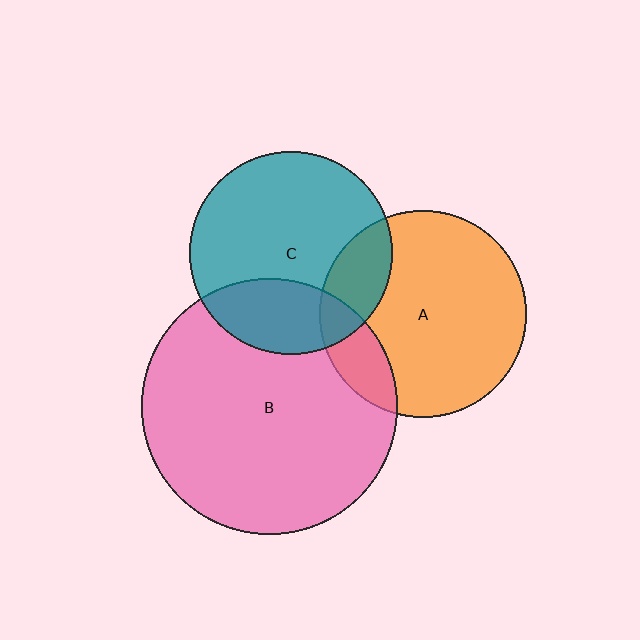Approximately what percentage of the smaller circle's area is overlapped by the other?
Approximately 25%.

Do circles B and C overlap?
Yes.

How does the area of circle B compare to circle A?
Approximately 1.5 times.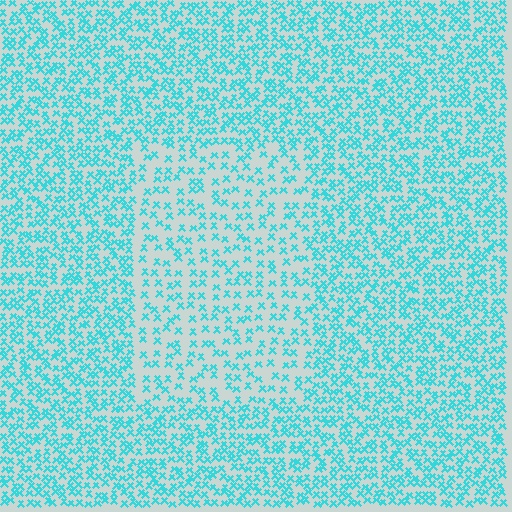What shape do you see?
I see a rectangle.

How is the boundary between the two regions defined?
The boundary is defined by a change in element density (approximately 1.9x ratio). All elements are the same color, size, and shape.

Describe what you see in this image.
The image contains small cyan elements arranged at two different densities. A rectangle-shaped region is visible where the elements are less densely packed than the surrounding area.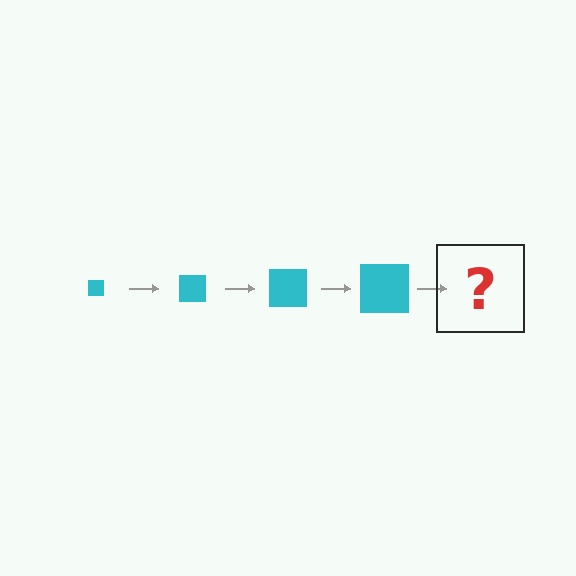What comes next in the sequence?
The next element should be a cyan square, larger than the previous one.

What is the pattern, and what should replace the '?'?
The pattern is that the square gets progressively larger each step. The '?' should be a cyan square, larger than the previous one.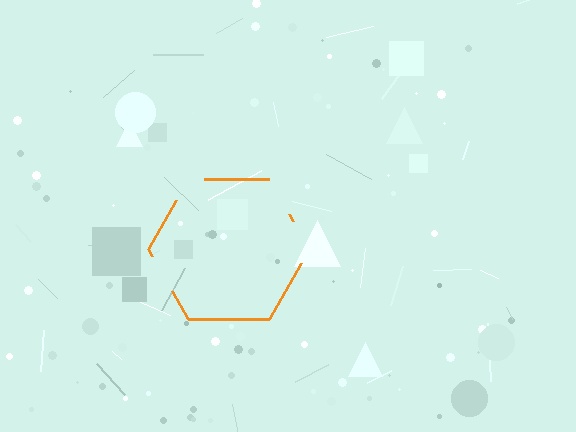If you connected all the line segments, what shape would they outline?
They would outline a hexagon.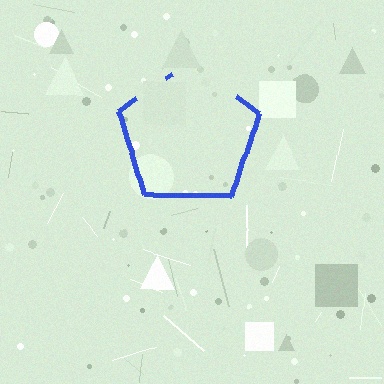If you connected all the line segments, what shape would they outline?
They would outline a pentagon.